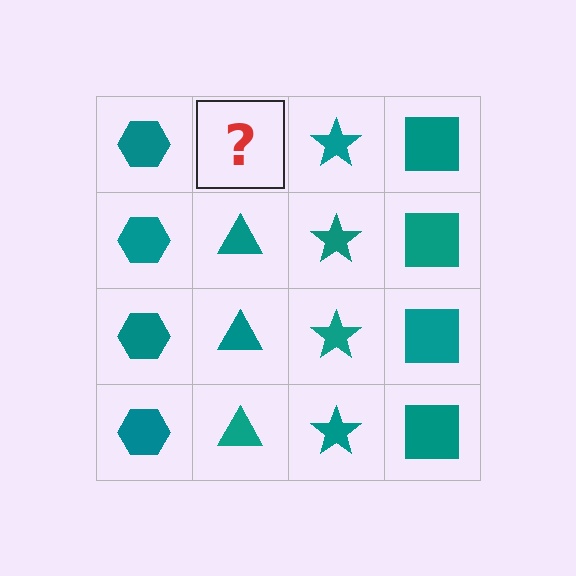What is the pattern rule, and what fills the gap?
The rule is that each column has a consistent shape. The gap should be filled with a teal triangle.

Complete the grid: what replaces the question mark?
The question mark should be replaced with a teal triangle.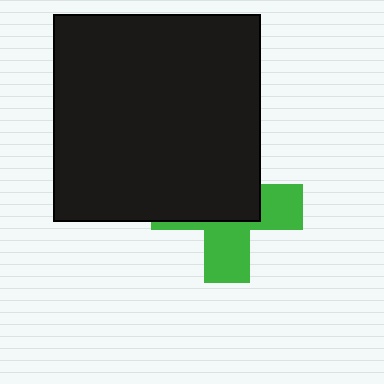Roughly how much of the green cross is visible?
A small part of it is visible (roughly 45%).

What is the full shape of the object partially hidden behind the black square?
The partially hidden object is a green cross.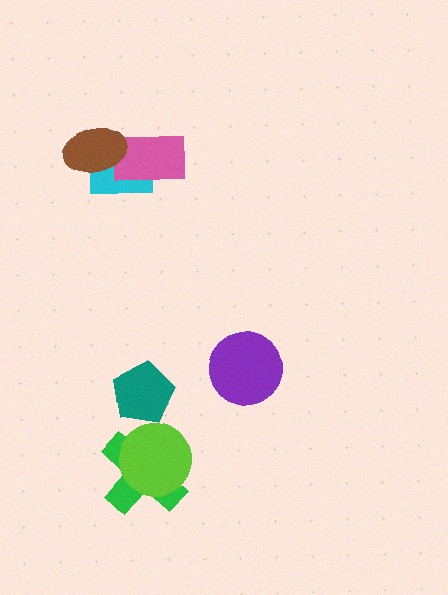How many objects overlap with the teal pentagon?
0 objects overlap with the teal pentagon.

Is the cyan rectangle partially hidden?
Yes, it is partially covered by another shape.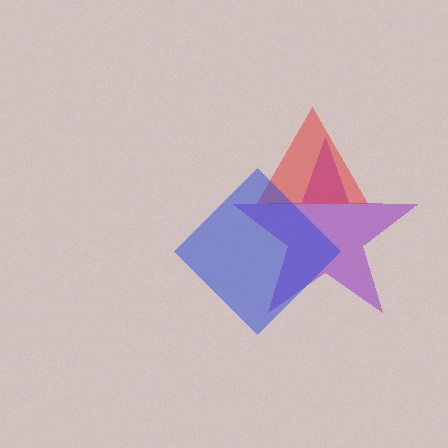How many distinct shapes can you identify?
There are 3 distinct shapes: a purple star, a red triangle, a blue diamond.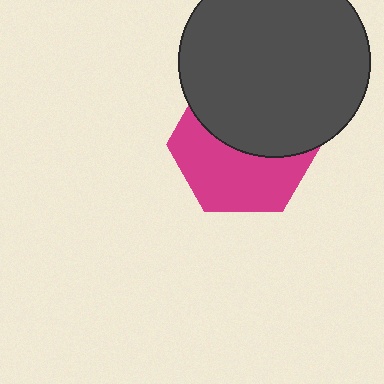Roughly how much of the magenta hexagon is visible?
About half of it is visible (roughly 51%).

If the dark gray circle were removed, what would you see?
You would see the complete magenta hexagon.